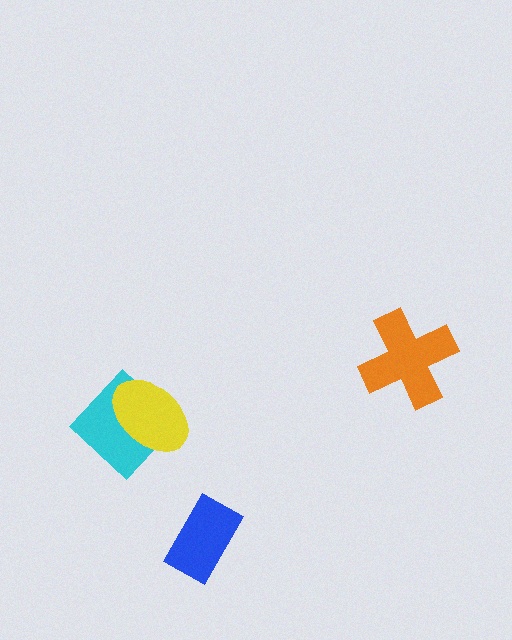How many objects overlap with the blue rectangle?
0 objects overlap with the blue rectangle.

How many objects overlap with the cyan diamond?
1 object overlaps with the cyan diamond.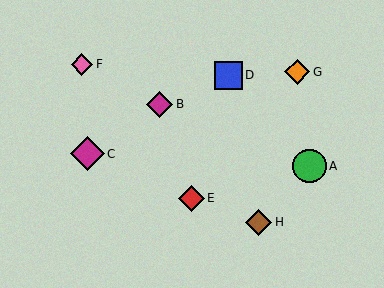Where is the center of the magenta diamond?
The center of the magenta diamond is at (160, 104).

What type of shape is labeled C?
Shape C is a magenta diamond.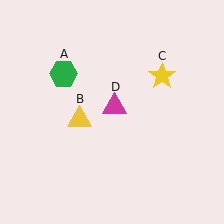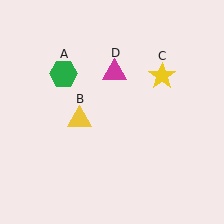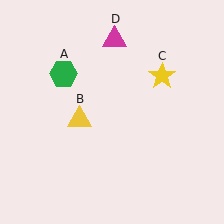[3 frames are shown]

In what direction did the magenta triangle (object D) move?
The magenta triangle (object D) moved up.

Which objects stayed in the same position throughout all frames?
Green hexagon (object A) and yellow triangle (object B) and yellow star (object C) remained stationary.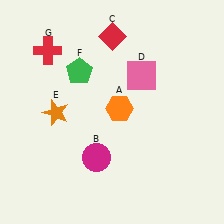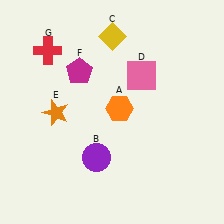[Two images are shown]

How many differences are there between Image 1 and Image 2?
There are 3 differences between the two images.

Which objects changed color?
B changed from magenta to purple. C changed from red to yellow. F changed from green to magenta.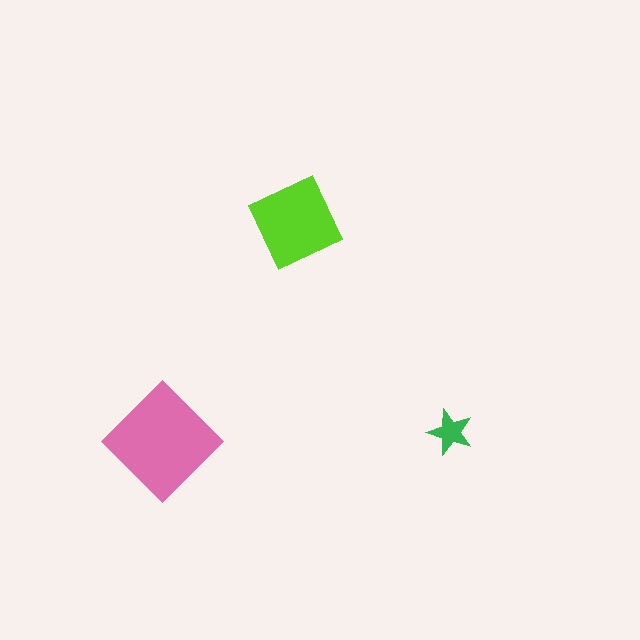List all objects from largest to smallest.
The pink diamond, the lime square, the green star.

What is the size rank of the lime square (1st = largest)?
2nd.